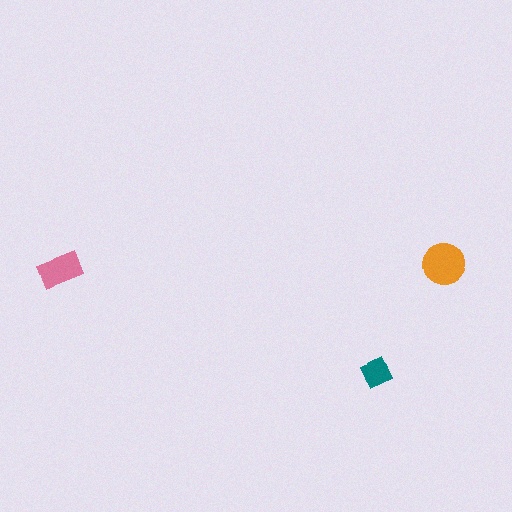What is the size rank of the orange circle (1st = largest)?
1st.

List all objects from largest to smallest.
The orange circle, the pink rectangle, the teal diamond.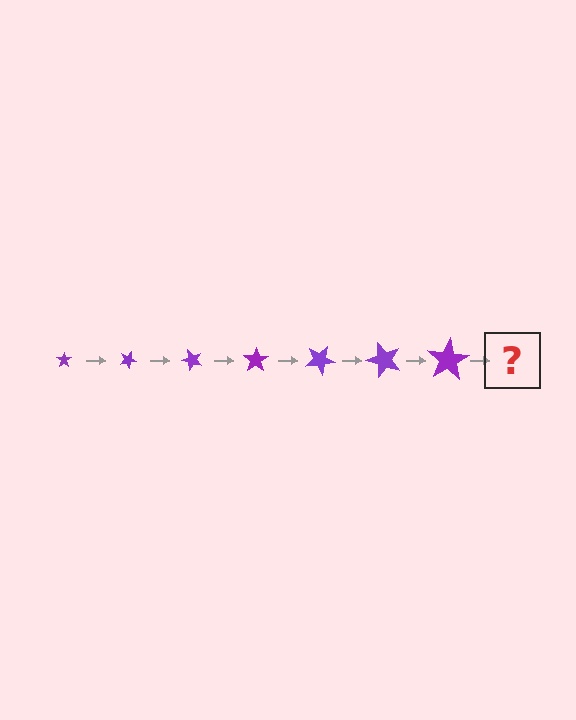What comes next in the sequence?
The next element should be a star, larger than the previous one and rotated 175 degrees from the start.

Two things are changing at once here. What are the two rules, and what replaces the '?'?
The two rules are that the star grows larger each step and it rotates 25 degrees each step. The '?' should be a star, larger than the previous one and rotated 175 degrees from the start.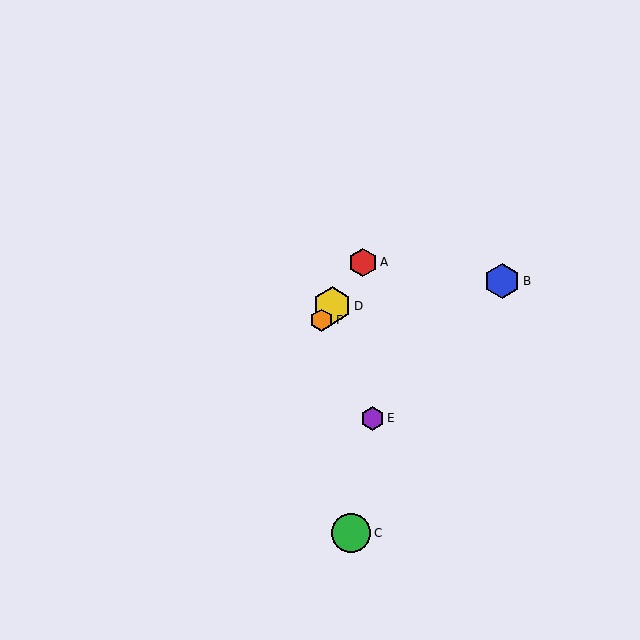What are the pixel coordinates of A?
Object A is at (363, 262).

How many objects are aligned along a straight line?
3 objects (A, D, F) are aligned along a straight line.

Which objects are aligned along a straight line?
Objects A, D, F are aligned along a straight line.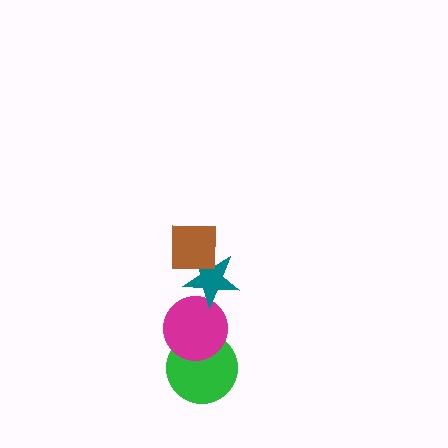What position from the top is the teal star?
The teal star is 2nd from the top.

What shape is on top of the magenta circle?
The teal star is on top of the magenta circle.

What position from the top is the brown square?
The brown square is 1st from the top.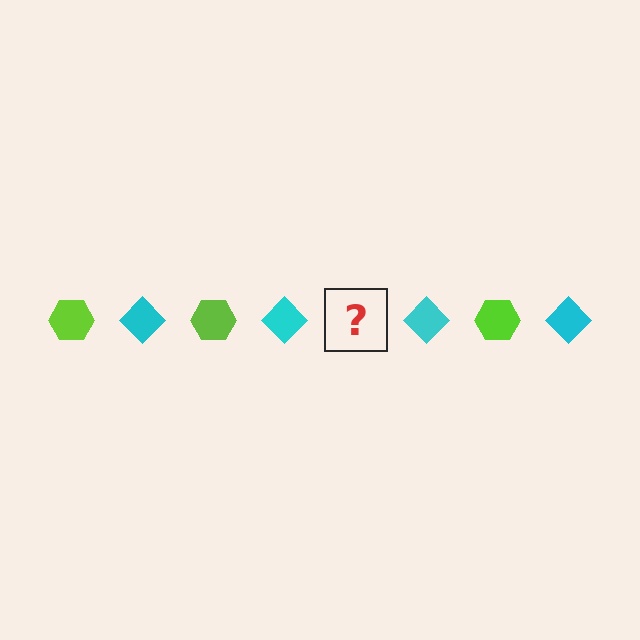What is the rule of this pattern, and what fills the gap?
The rule is that the pattern alternates between lime hexagon and cyan diamond. The gap should be filled with a lime hexagon.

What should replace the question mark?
The question mark should be replaced with a lime hexagon.